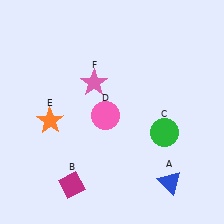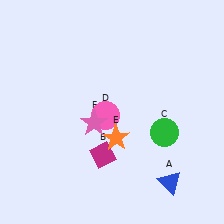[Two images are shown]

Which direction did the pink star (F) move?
The pink star (F) moved down.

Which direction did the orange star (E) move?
The orange star (E) moved right.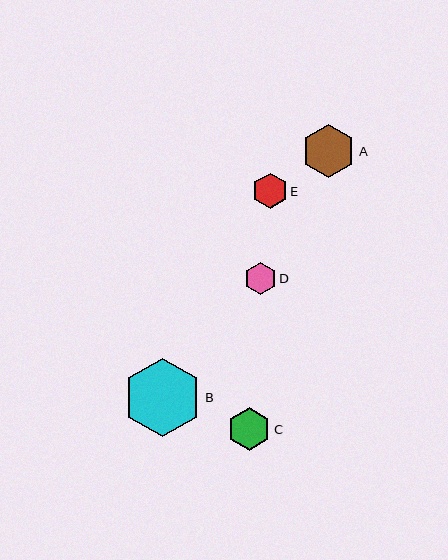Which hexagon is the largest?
Hexagon B is the largest with a size of approximately 79 pixels.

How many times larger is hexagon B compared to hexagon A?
Hexagon B is approximately 1.5 times the size of hexagon A.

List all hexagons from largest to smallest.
From largest to smallest: B, A, C, E, D.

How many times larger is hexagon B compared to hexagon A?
Hexagon B is approximately 1.5 times the size of hexagon A.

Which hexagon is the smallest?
Hexagon D is the smallest with a size of approximately 32 pixels.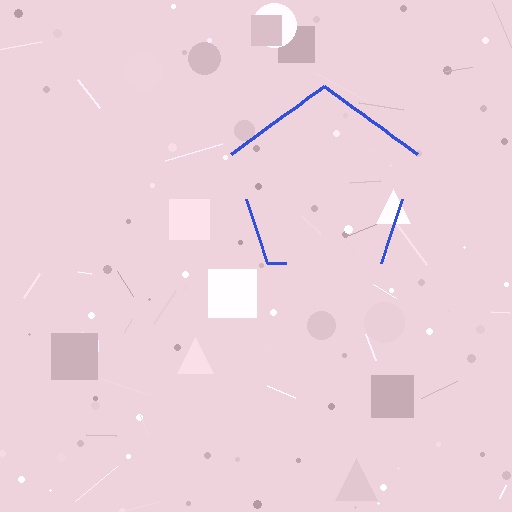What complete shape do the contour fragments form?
The contour fragments form a pentagon.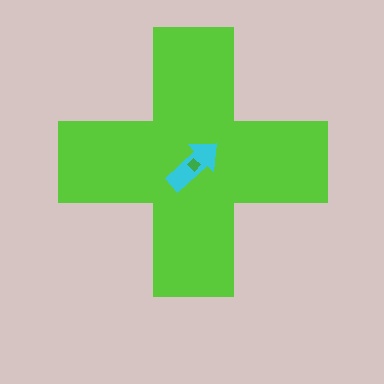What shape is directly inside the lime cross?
The cyan arrow.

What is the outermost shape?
The lime cross.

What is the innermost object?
The green diamond.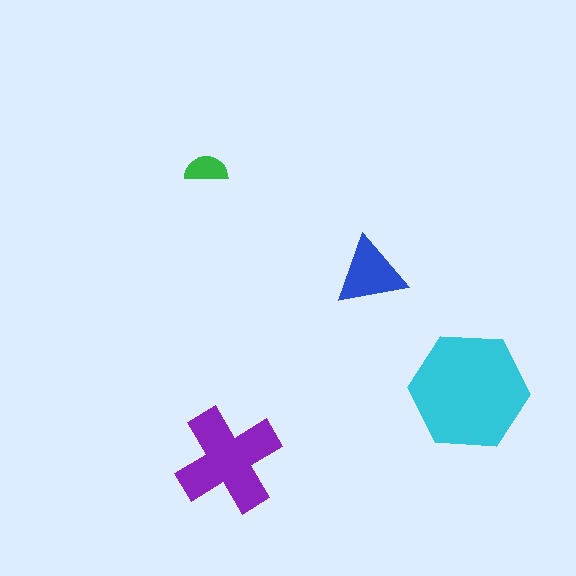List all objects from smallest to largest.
The green semicircle, the blue triangle, the purple cross, the cyan hexagon.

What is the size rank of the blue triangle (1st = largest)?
3rd.